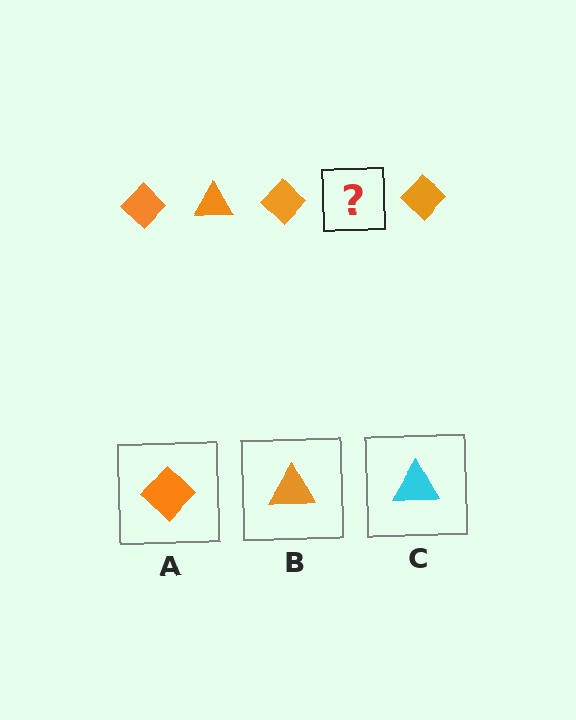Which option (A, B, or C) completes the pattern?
B.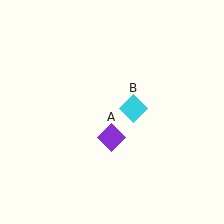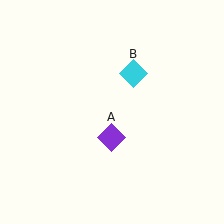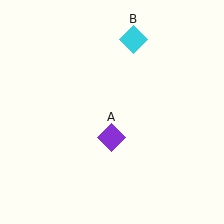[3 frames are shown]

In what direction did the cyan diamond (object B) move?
The cyan diamond (object B) moved up.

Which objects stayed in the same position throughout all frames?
Purple diamond (object A) remained stationary.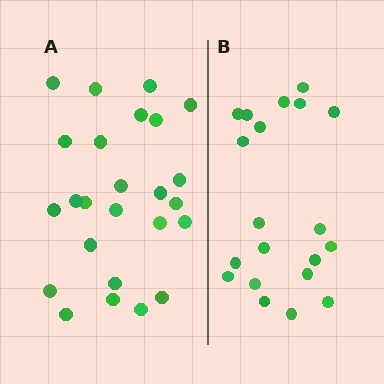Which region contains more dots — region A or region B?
Region A (the left region) has more dots.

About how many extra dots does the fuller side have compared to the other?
Region A has about 5 more dots than region B.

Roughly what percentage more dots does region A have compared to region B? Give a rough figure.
About 25% more.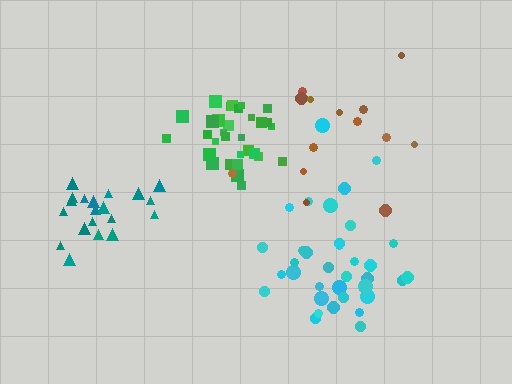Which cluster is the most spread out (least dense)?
Brown.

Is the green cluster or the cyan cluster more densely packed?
Green.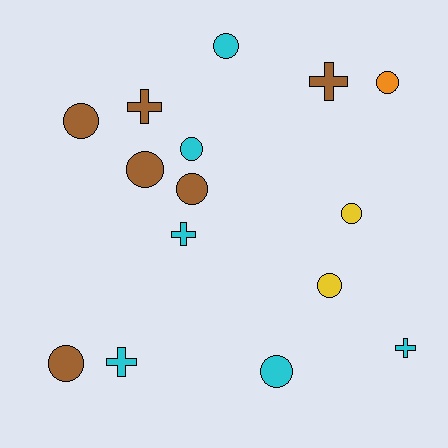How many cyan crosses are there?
There are 3 cyan crosses.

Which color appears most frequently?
Cyan, with 6 objects.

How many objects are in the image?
There are 15 objects.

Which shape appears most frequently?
Circle, with 10 objects.